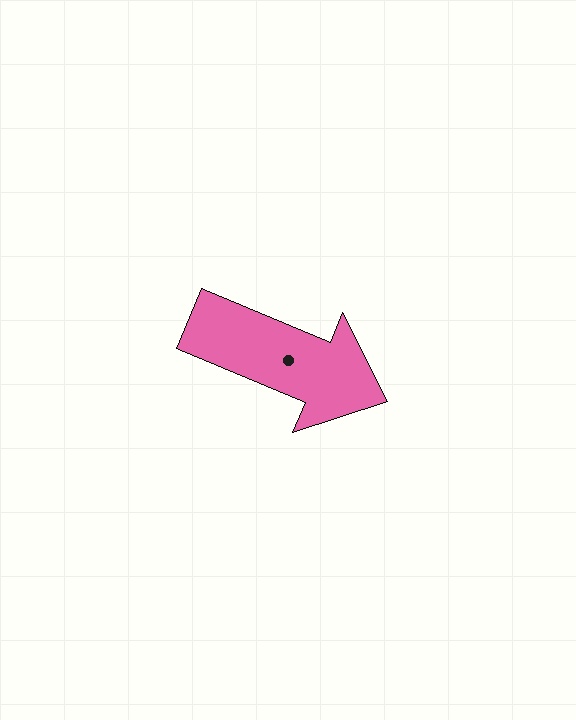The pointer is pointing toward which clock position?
Roughly 4 o'clock.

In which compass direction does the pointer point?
Southeast.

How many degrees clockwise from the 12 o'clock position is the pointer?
Approximately 113 degrees.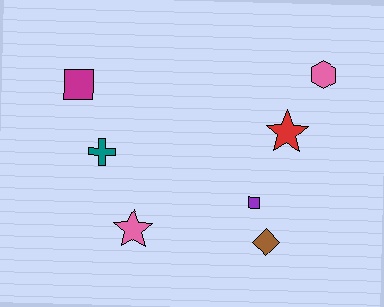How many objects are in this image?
There are 7 objects.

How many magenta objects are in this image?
There is 1 magenta object.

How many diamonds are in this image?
There is 1 diamond.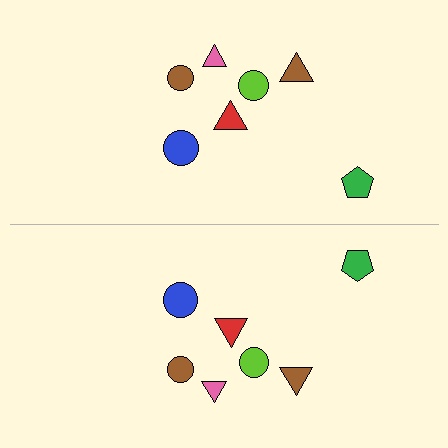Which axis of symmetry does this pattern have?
The pattern has a horizontal axis of symmetry running through the center of the image.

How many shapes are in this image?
There are 14 shapes in this image.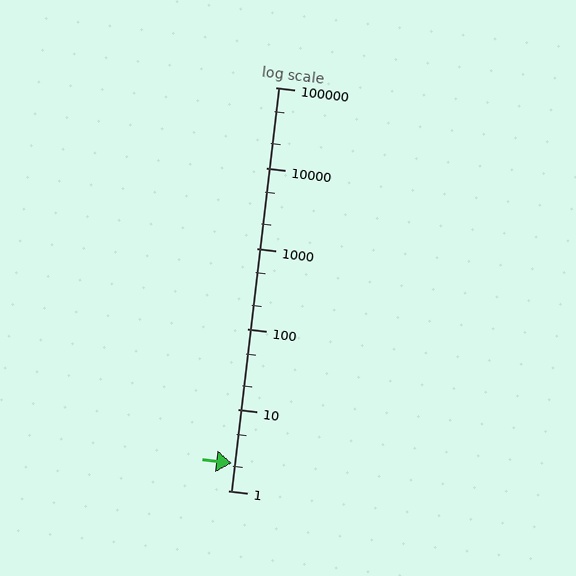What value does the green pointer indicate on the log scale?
The pointer indicates approximately 2.2.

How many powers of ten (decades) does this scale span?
The scale spans 5 decades, from 1 to 100000.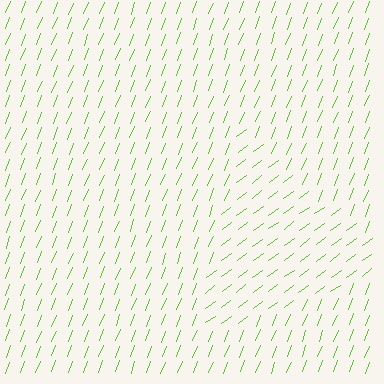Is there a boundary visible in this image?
Yes, there is a texture boundary formed by a change in line orientation.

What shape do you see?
I see a triangle.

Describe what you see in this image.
The image is filled with small lime line segments. A triangle region in the image has lines oriented differently from the surrounding lines, creating a visible texture boundary.